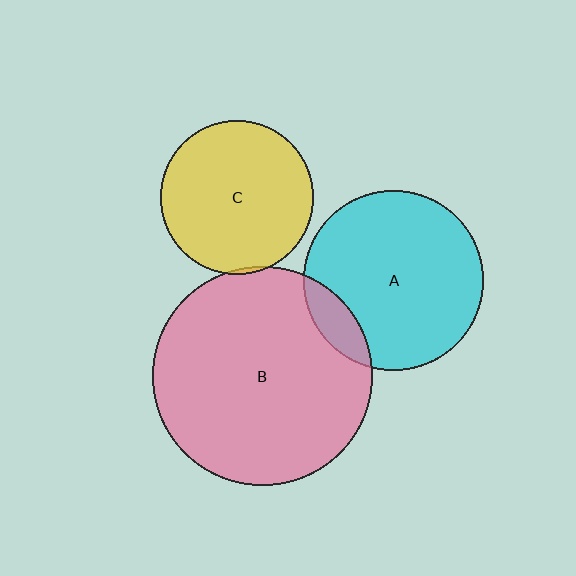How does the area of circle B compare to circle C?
Approximately 2.0 times.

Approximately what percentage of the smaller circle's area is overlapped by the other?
Approximately 10%.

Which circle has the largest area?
Circle B (pink).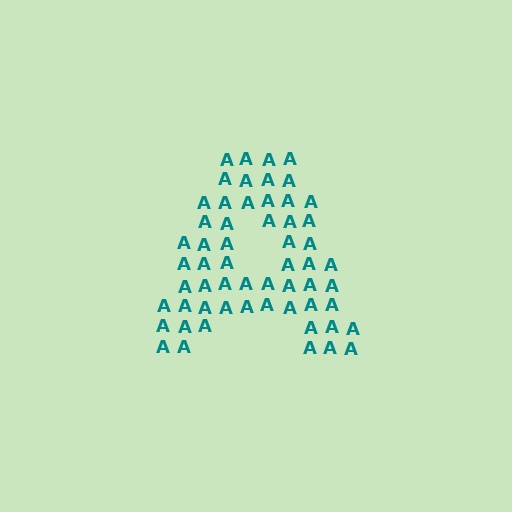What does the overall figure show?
The overall figure shows the letter A.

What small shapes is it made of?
It is made of small letter A's.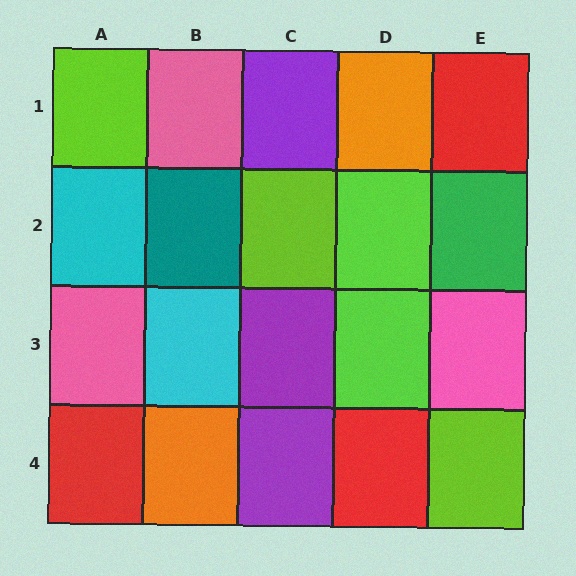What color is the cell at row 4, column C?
Purple.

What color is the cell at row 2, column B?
Teal.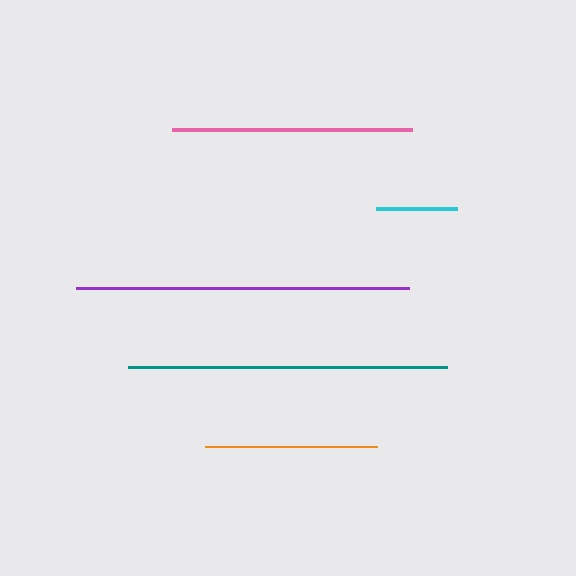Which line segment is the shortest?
The cyan line is the shortest at approximately 80 pixels.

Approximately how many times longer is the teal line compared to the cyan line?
The teal line is approximately 4.0 times the length of the cyan line.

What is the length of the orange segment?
The orange segment is approximately 172 pixels long.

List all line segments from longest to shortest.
From longest to shortest: purple, teal, pink, orange, cyan.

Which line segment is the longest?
The purple line is the longest at approximately 333 pixels.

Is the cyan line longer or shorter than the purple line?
The purple line is longer than the cyan line.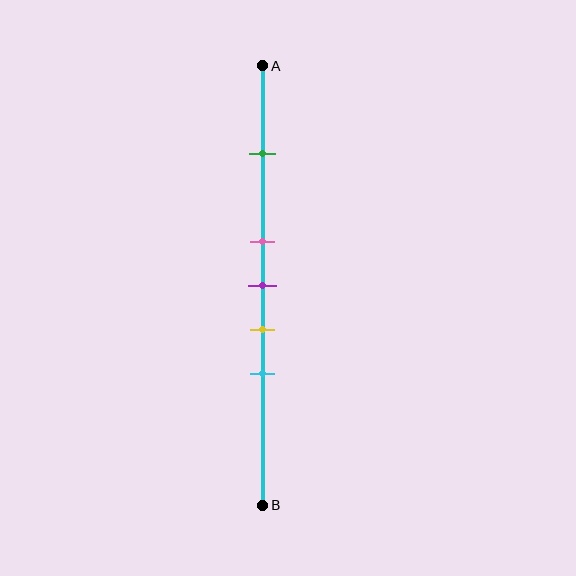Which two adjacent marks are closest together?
The pink and purple marks are the closest adjacent pair.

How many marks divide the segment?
There are 5 marks dividing the segment.